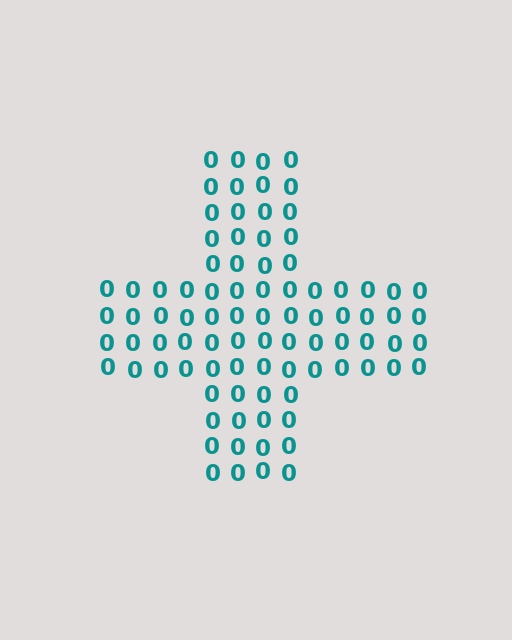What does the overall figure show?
The overall figure shows a cross.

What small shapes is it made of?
It is made of small digit 0's.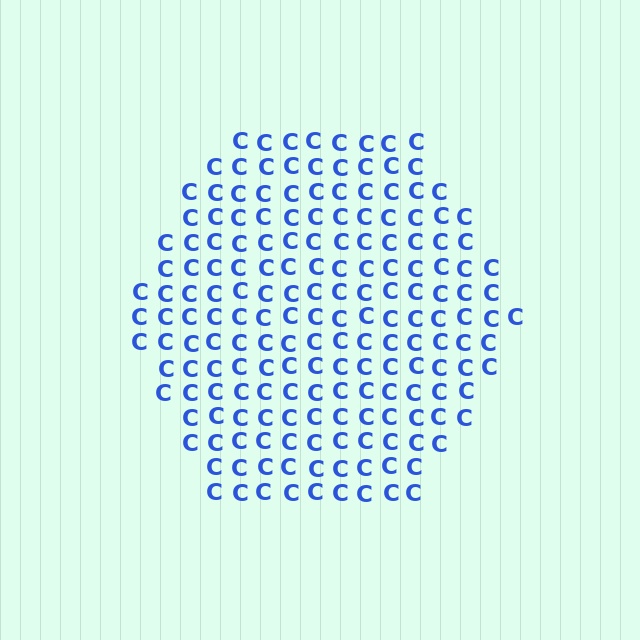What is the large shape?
The large shape is a hexagon.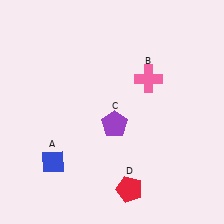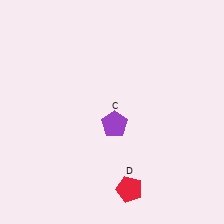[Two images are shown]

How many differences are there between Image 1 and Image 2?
There are 2 differences between the two images.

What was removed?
The blue diamond (A), the pink cross (B) were removed in Image 2.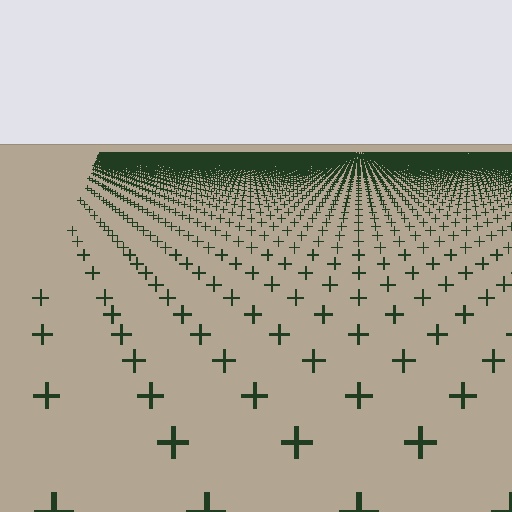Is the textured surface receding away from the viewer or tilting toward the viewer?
The surface is receding away from the viewer. Texture elements get smaller and denser toward the top.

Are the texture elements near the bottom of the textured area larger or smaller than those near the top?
Larger. Near the bottom, elements are closer to the viewer and appear at a bigger on-screen size.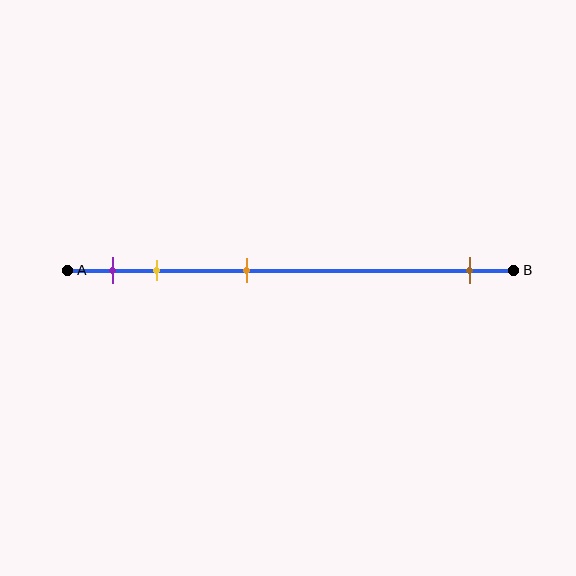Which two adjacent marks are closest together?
The purple and yellow marks are the closest adjacent pair.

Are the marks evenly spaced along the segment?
No, the marks are not evenly spaced.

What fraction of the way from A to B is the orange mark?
The orange mark is approximately 40% (0.4) of the way from A to B.